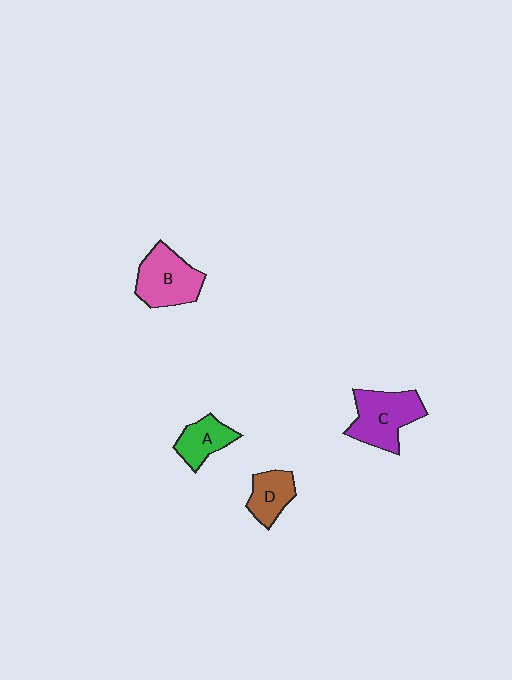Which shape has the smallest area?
Shape D (brown).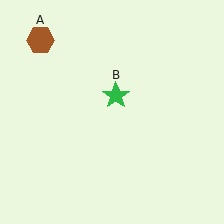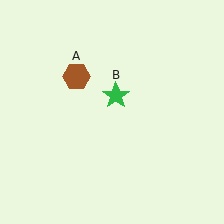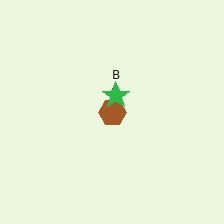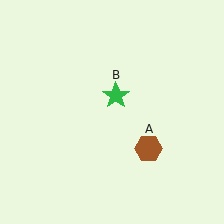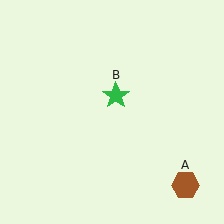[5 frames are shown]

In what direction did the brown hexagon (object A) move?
The brown hexagon (object A) moved down and to the right.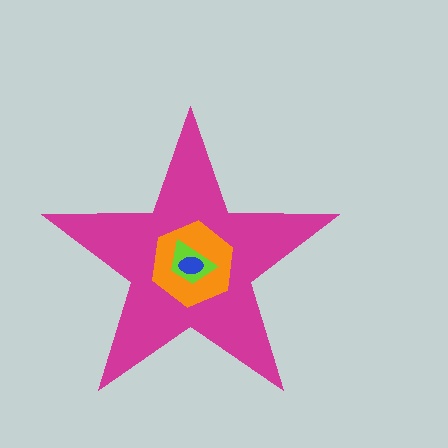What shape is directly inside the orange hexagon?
The lime trapezoid.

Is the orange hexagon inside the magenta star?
Yes.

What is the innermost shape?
The blue ellipse.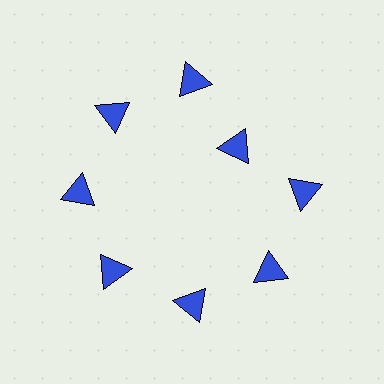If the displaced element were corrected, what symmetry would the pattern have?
It would have 8-fold rotational symmetry — the pattern would map onto itself every 45 degrees.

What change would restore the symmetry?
The symmetry would be restored by moving it outward, back onto the ring so that all 8 triangles sit at equal angles and equal distance from the center.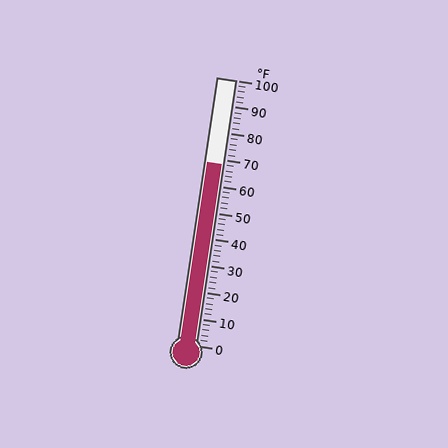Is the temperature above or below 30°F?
The temperature is above 30°F.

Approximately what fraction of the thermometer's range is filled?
The thermometer is filled to approximately 70% of its range.